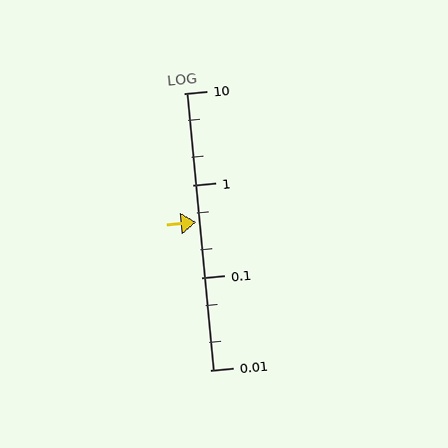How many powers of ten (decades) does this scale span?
The scale spans 3 decades, from 0.01 to 10.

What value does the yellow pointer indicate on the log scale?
The pointer indicates approximately 0.4.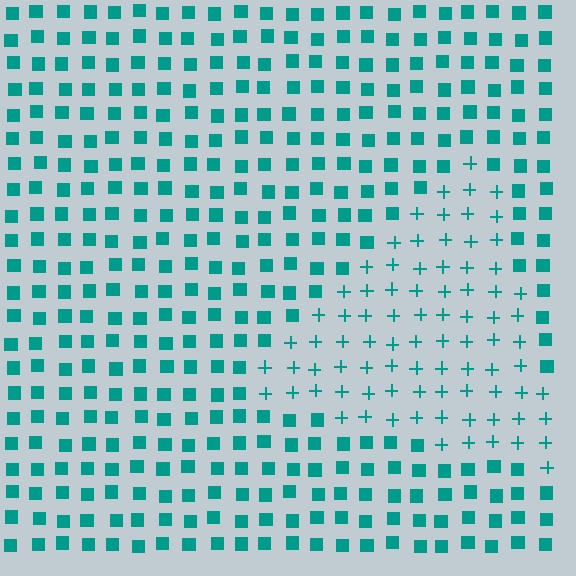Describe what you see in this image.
The image is filled with small teal elements arranged in a uniform grid. A triangle-shaped region contains plus signs, while the surrounding area contains squares. The boundary is defined purely by the change in element shape.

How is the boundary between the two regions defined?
The boundary is defined by a change in element shape: plus signs inside vs. squares outside. All elements share the same color and spacing.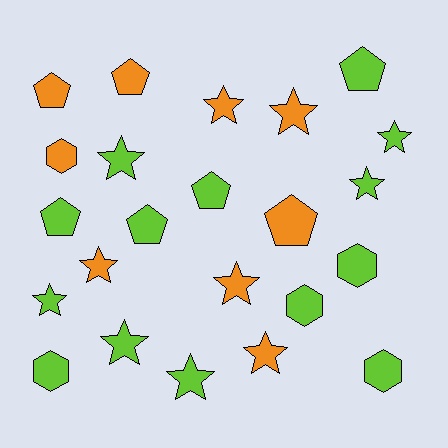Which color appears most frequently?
Lime, with 14 objects.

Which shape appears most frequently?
Star, with 11 objects.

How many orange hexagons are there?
There is 1 orange hexagon.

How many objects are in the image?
There are 23 objects.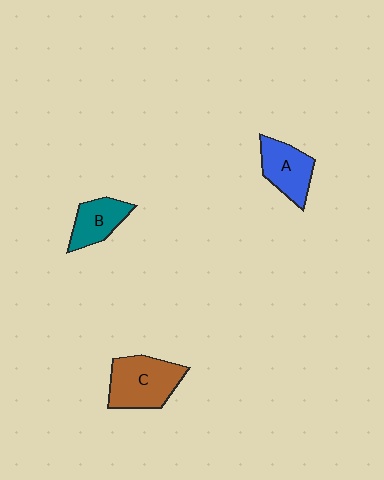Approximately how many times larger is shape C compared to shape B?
Approximately 1.5 times.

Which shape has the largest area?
Shape C (brown).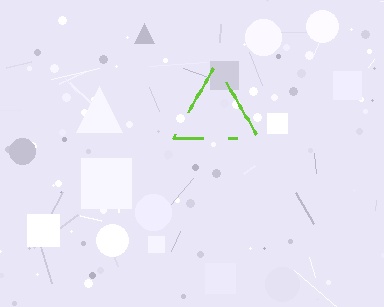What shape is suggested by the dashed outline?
The dashed outline suggests a triangle.